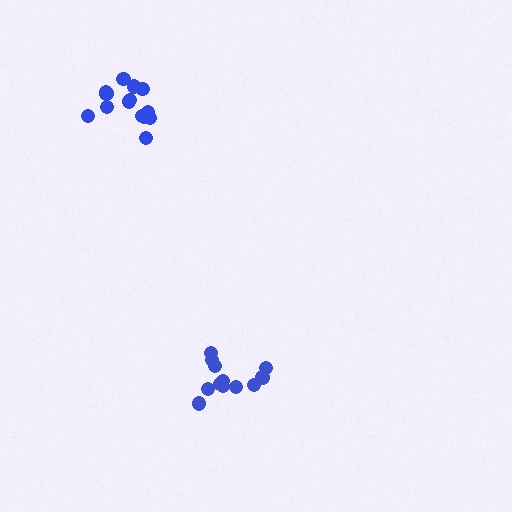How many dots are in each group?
Group 1: 12 dots, Group 2: 14 dots (26 total).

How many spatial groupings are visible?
There are 2 spatial groupings.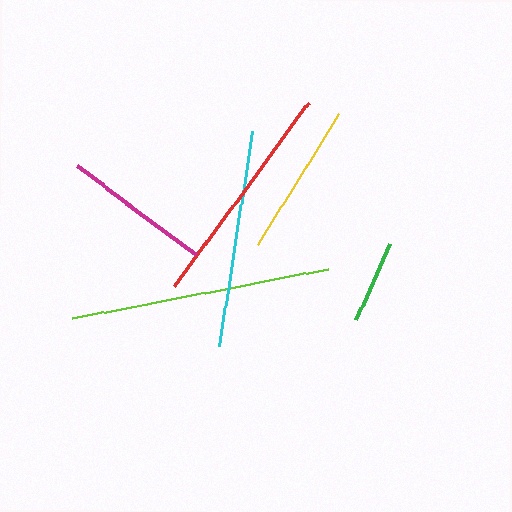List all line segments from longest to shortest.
From longest to shortest: lime, red, cyan, yellow, magenta, green.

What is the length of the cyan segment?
The cyan segment is approximately 217 pixels long.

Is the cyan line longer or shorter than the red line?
The red line is longer than the cyan line.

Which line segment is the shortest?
The green line is the shortest at approximately 83 pixels.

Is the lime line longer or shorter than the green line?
The lime line is longer than the green line.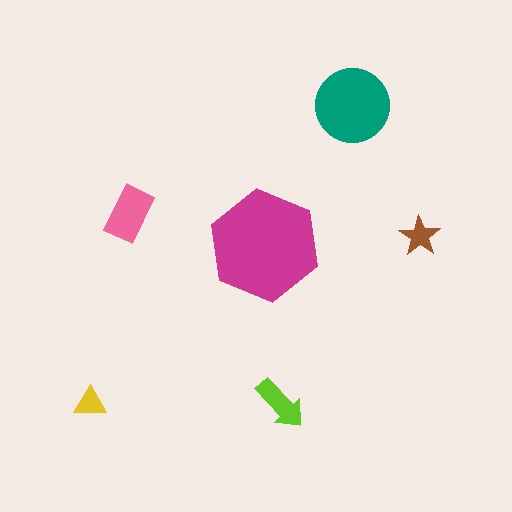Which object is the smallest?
The yellow triangle.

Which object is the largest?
The magenta hexagon.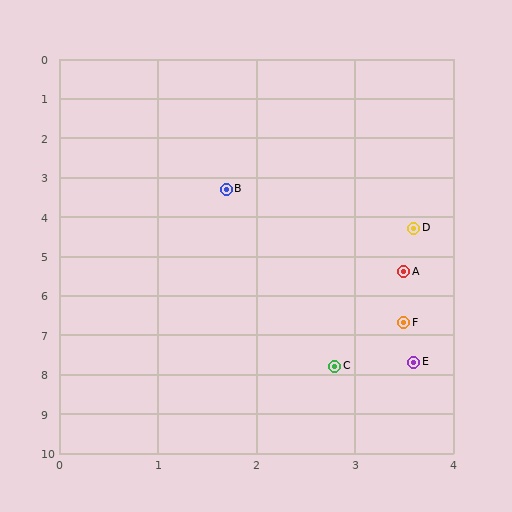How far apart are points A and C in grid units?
Points A and C are about 2.5 grid units apart.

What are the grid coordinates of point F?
Point F is at approximately (3.5, 6.7).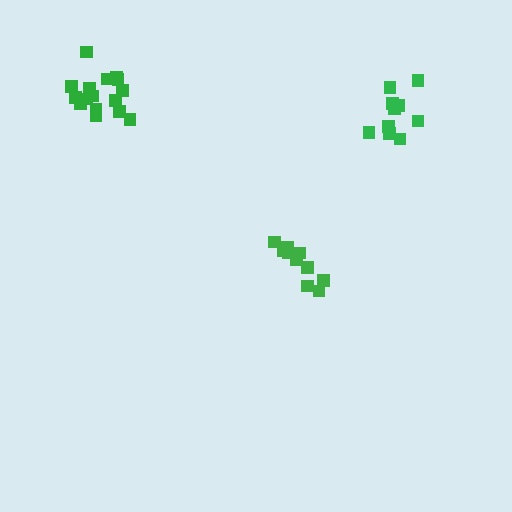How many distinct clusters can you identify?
There are 3 distinct clusters.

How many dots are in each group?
Group 1: 10 dots, Group 2: 16 dots, Group 3: 11 dots (37 total).